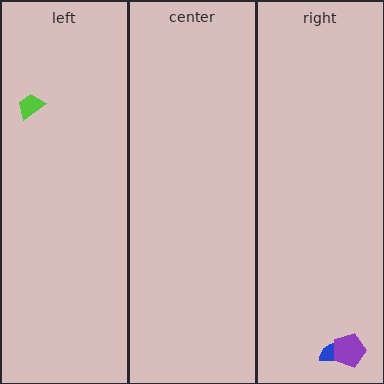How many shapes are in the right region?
2.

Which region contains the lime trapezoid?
The left region.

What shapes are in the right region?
The blue semicircle, the purple pentagon.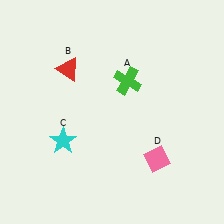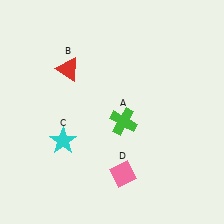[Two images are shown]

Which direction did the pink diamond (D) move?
The pink diamond (D) moved left.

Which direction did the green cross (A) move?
The green cross (A) moved down.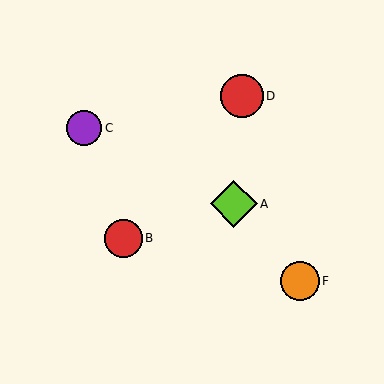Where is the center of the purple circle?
The center of the purple circle is at (84, 128).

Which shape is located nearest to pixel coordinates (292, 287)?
The orange circle (labeled F) at (300, 281) is nearest to that location.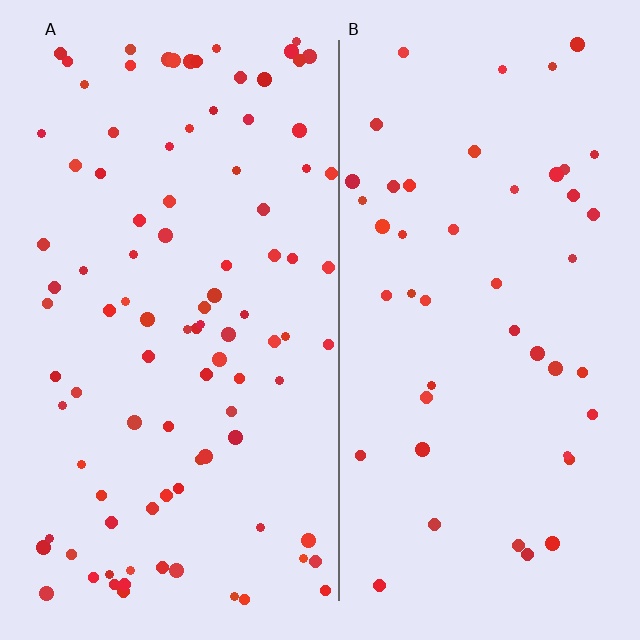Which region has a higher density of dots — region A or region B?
A (the left).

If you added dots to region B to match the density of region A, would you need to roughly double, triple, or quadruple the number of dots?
Approximately double.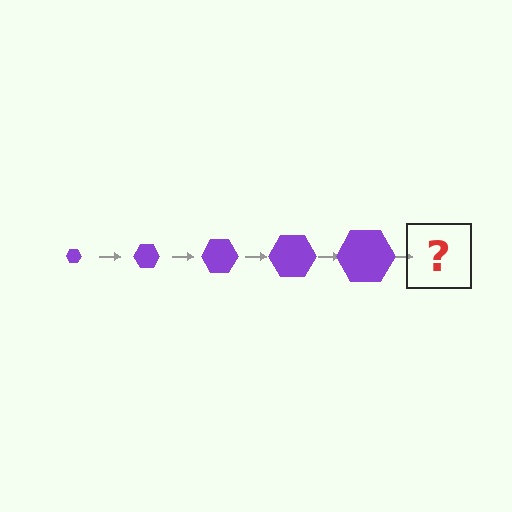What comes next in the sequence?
The next element should be a purple hexagon, larger than the previous one.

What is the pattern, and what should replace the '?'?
The pattern is that the hexagon gets progressively larger each step. The '?' should be a purple hexagon, larger than the previous one.